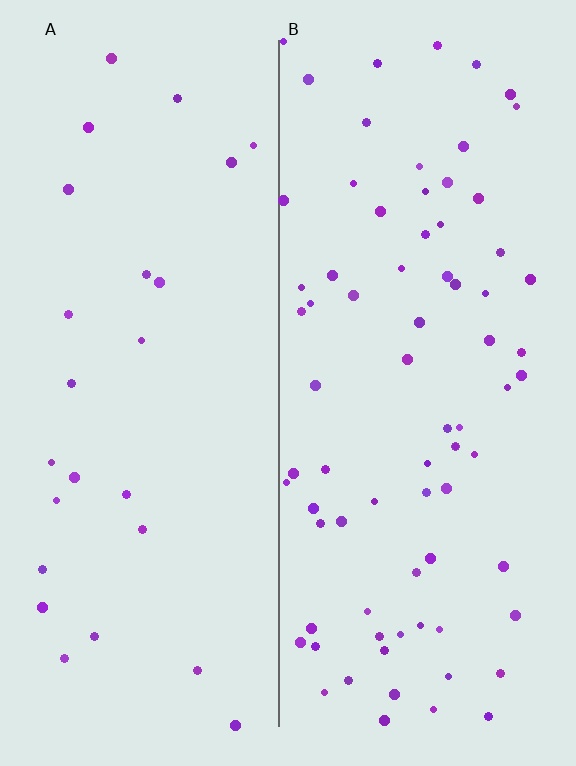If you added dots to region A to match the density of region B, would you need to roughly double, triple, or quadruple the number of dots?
Approximately triple.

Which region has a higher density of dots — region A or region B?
B (the right).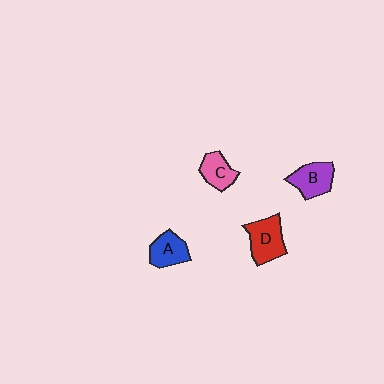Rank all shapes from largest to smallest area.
From largest to smallest: D (red), B (purple), A (blue), C (pink).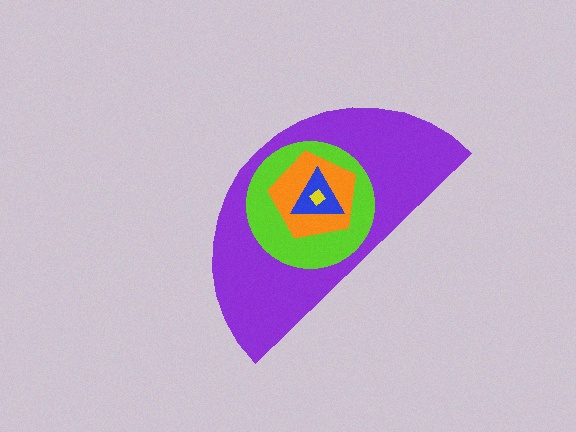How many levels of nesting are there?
5.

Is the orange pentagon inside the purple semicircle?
Yes.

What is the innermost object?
The yellow diamond.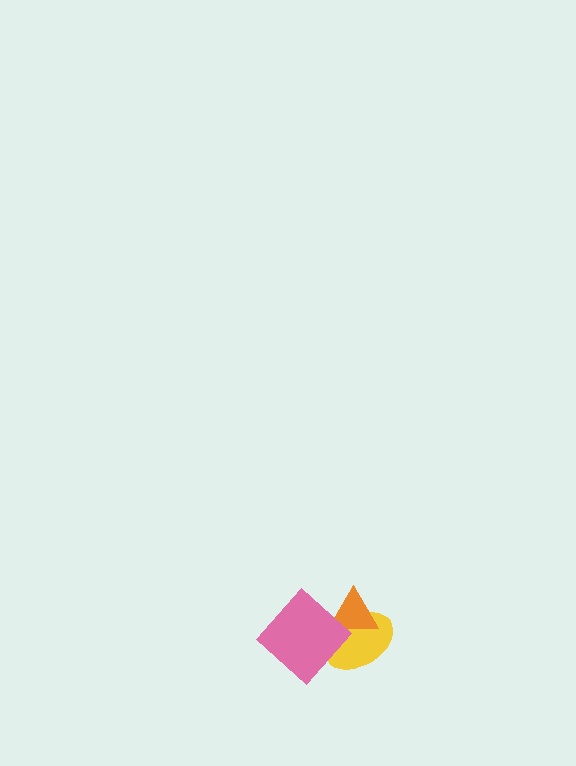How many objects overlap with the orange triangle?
2 objects overlap with the orange triangle.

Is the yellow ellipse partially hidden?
Yes, it is partially covered by another shape.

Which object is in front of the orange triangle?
The pink diamond is in front of the orange triangle.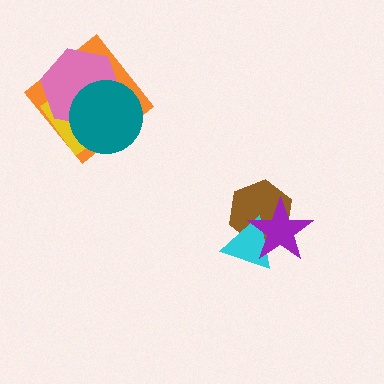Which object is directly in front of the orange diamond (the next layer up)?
The yellow diamond is directly in front of the orange diamond.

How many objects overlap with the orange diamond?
3 objects overlap with the orange diamond.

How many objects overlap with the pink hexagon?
3 objects overlap with the pink hexagon.